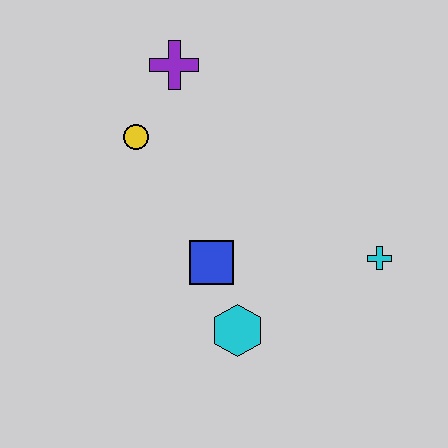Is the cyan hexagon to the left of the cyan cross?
Yes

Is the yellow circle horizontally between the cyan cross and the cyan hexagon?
No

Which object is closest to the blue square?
The cyan hexagon is closest to the blue square.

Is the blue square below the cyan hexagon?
No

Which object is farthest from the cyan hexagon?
The purple cross is farthest from the cyan hexagon.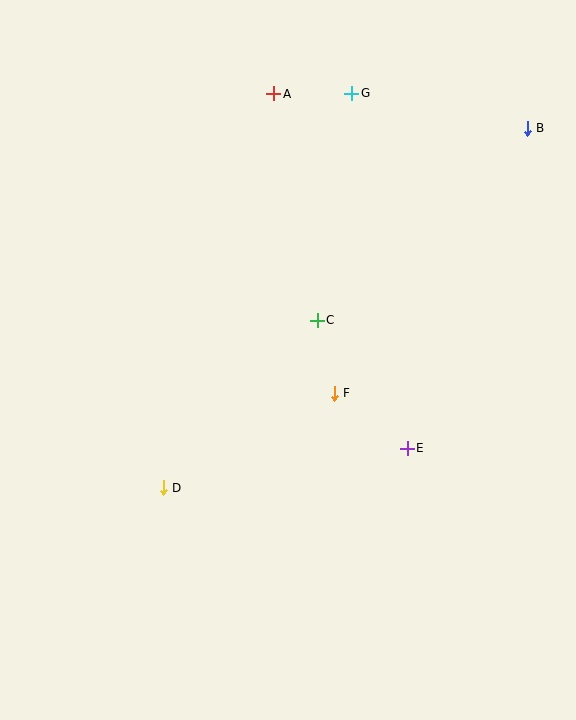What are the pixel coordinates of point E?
Point E is at (407, 448).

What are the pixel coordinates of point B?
Point B is at (527, 128).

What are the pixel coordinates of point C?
Point C is at (317, 320).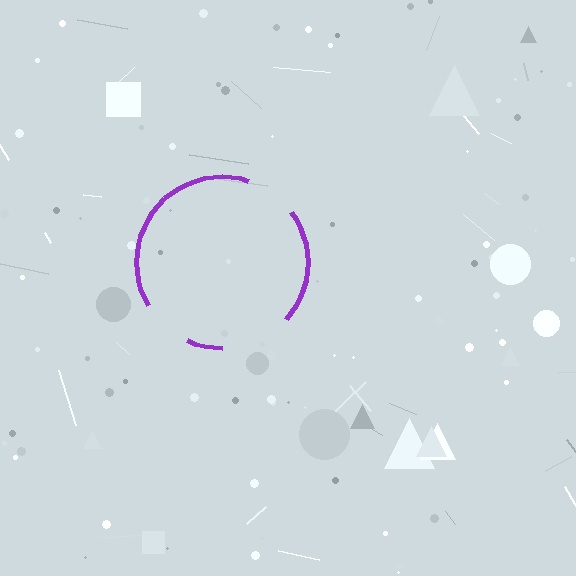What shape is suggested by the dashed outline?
The dashed outline suggests a circle.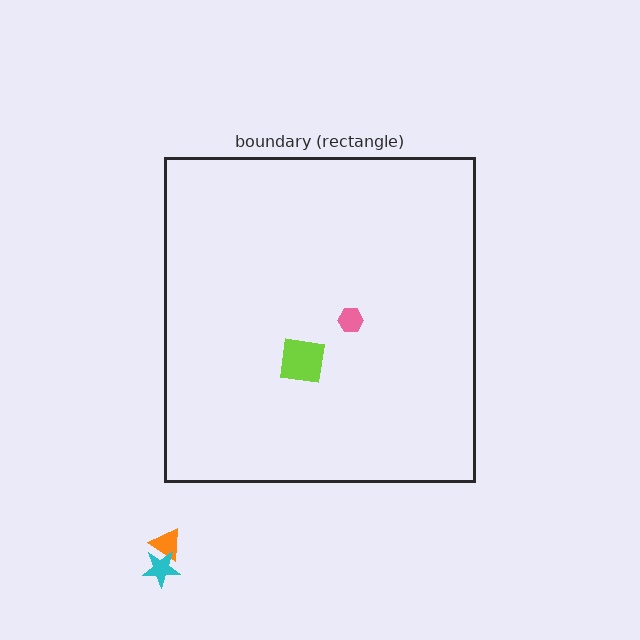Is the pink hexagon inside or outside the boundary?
Inside.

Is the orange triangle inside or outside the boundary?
Outside.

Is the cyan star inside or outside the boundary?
Outside.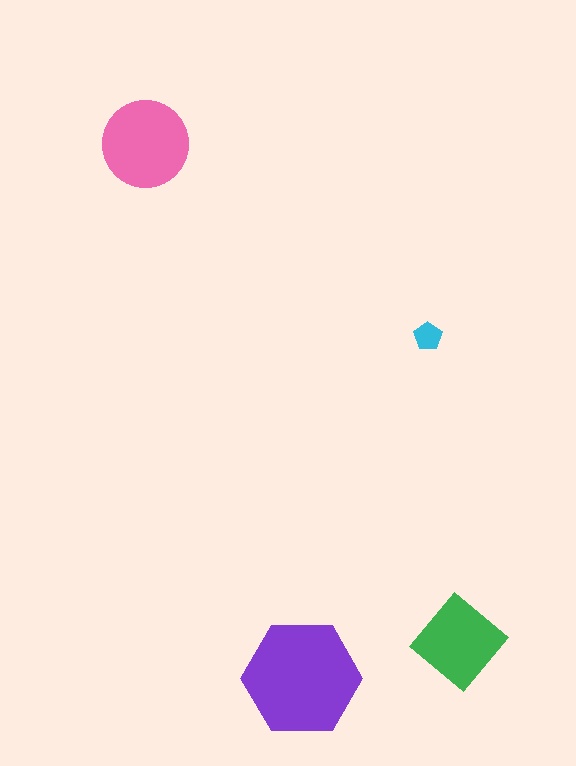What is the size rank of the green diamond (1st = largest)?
3rd.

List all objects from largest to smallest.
The purple hexagon, the pink circle, the green diamond, the cyan pentagon.